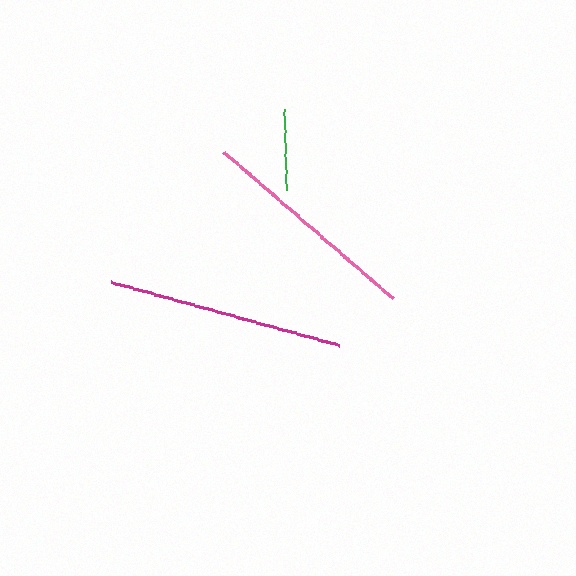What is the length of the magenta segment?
The magenta segment is approximately 237 pixels long.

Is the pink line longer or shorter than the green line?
The pink line is longer than the green line.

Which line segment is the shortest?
The green line is the shortest at approximately 80 pixels.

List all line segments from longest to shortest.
From longest to shortest: magenta, pink, green.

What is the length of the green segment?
The green segment is approximately 80 pixels long.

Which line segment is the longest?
The magenta line is the longest at approximately 237 pixels.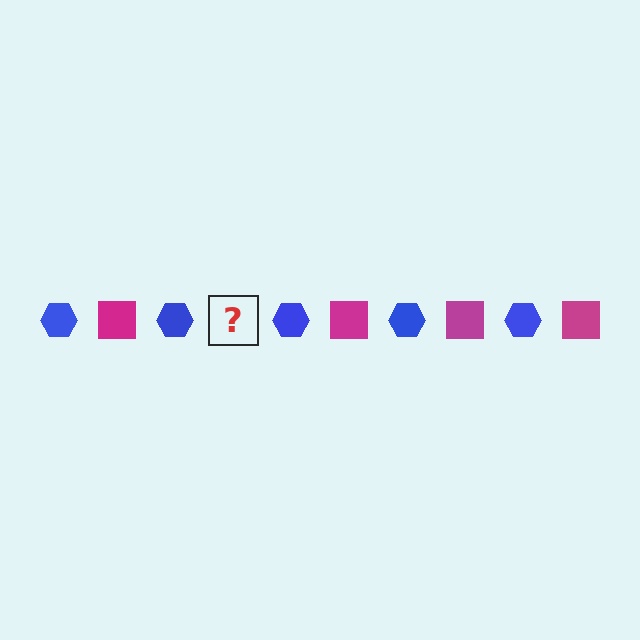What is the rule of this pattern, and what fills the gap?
The rule is that the pattern alternates between blue hexagon and magenta square. The gap should be filled with a magenta square.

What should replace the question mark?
The question mark should be replaced with a magenta square.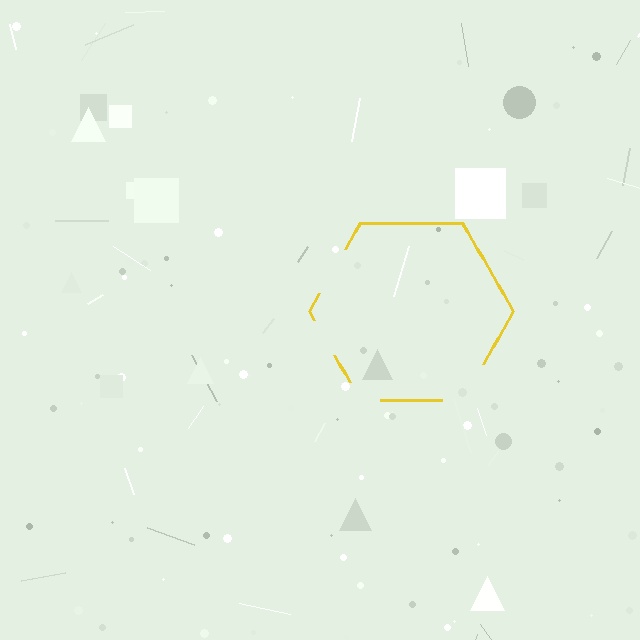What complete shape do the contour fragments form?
The contour fragments form a hexagon.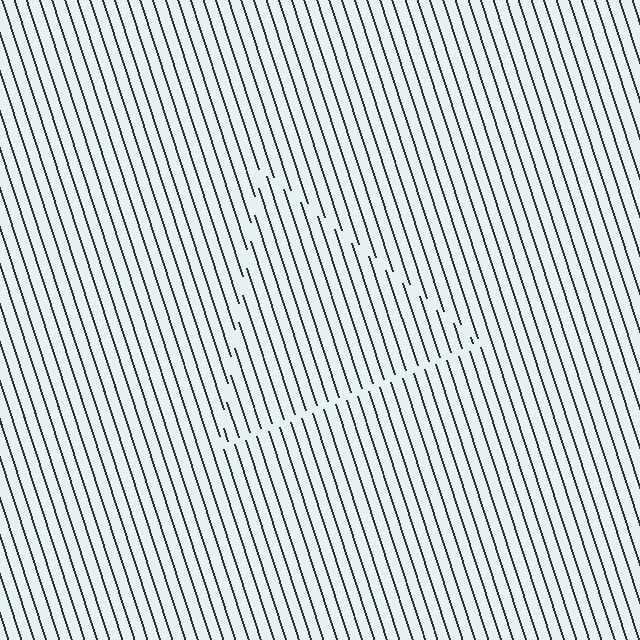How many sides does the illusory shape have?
3 sides — the line-ends trace a triangle.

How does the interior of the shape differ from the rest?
The interior of the shape contains the same grating, shifted by half a period — the contour is defined by the phase discontinuity where line-ends from the inner and outer gratings abut.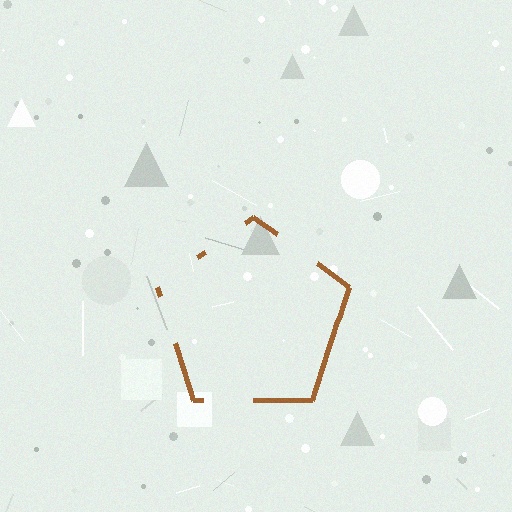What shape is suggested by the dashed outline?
The dashed outline suggests a pentagon.